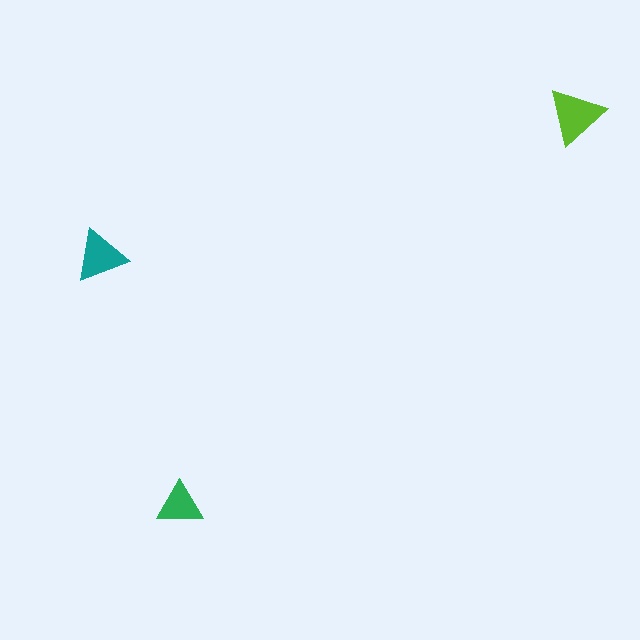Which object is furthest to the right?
The lime triangle is rightmost.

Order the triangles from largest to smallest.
the lime one, the teal one, the green one.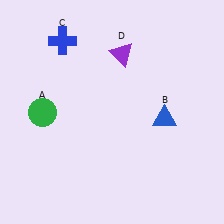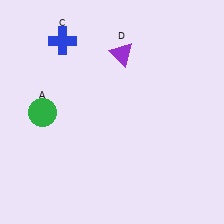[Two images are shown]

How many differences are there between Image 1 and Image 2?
There is 1 difference between the two images.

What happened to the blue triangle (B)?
The blue triangle (B) was removed in Image 2. It was in the bottom-right area of Image 1.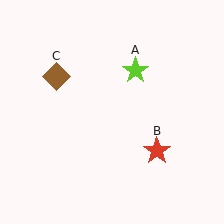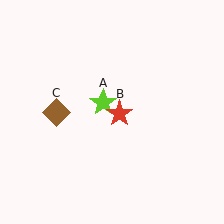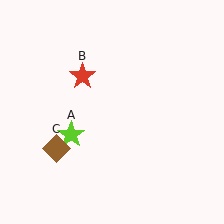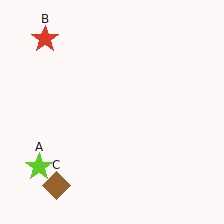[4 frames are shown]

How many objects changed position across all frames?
3 objects changed position: lime star (object A), red star (object B), brown diamond (object C).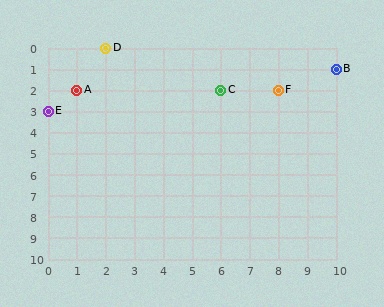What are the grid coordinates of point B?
Point B is at grid coordinates (10, 1).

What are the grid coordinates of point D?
Point D is at grid coordinates (2, 0).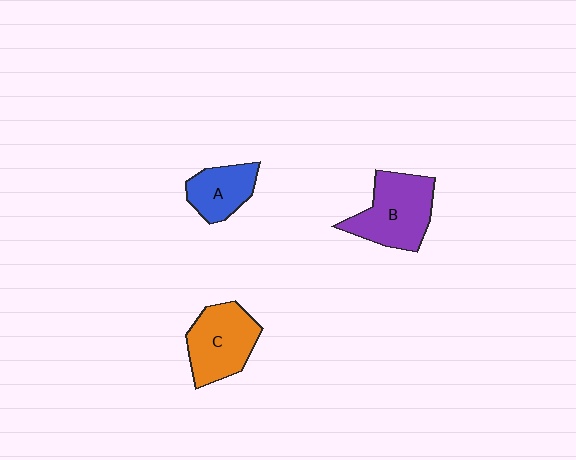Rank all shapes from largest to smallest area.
From largest to smallest: B (purple), C (orange), A (blue).